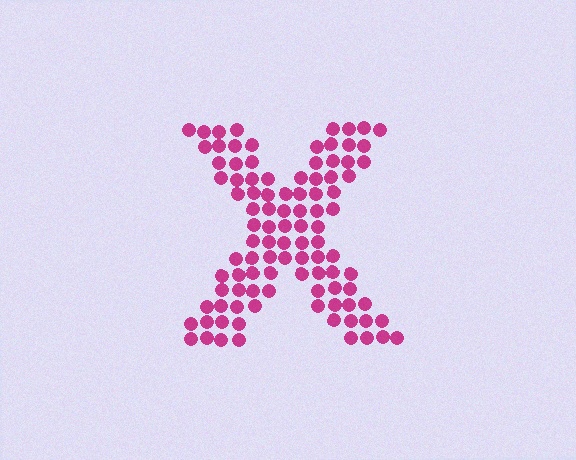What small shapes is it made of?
It is made of small circles.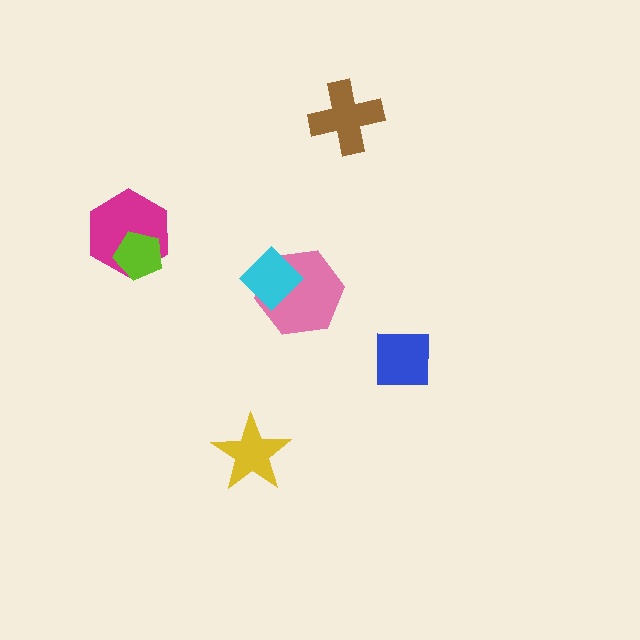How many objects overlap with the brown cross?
0 objects overlap with the brown cross.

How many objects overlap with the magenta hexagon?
1 object overlaps with the magenta hexagon.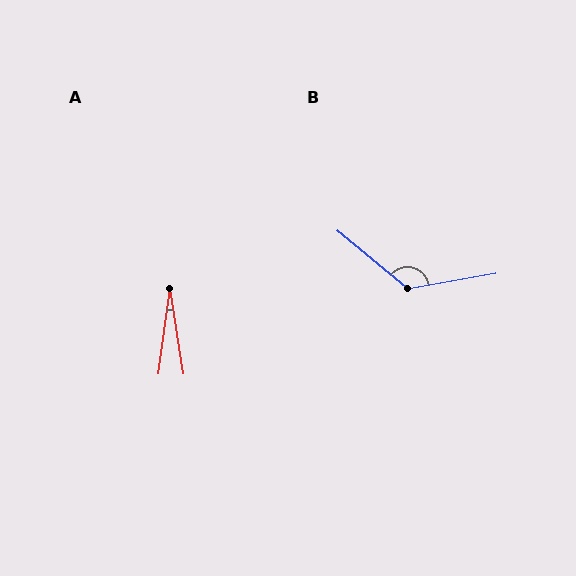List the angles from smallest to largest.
A (17°), B (130°).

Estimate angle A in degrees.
Approximately 17 degrees.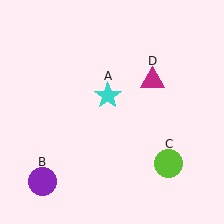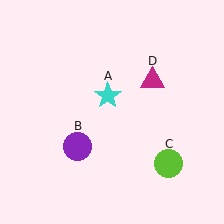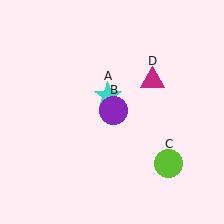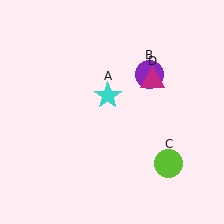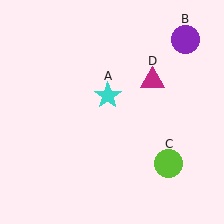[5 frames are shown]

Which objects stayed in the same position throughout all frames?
Cyan star (object A) and lime circle (object C) and magenta triangle (object D) remained stationary.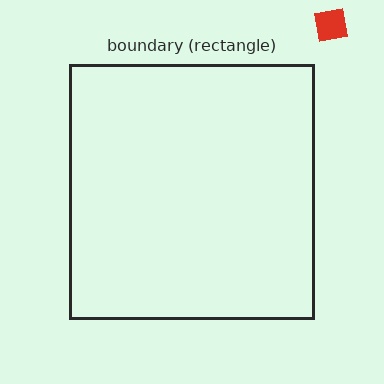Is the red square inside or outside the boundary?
Outside.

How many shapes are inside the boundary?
0 inside, 1 outside.